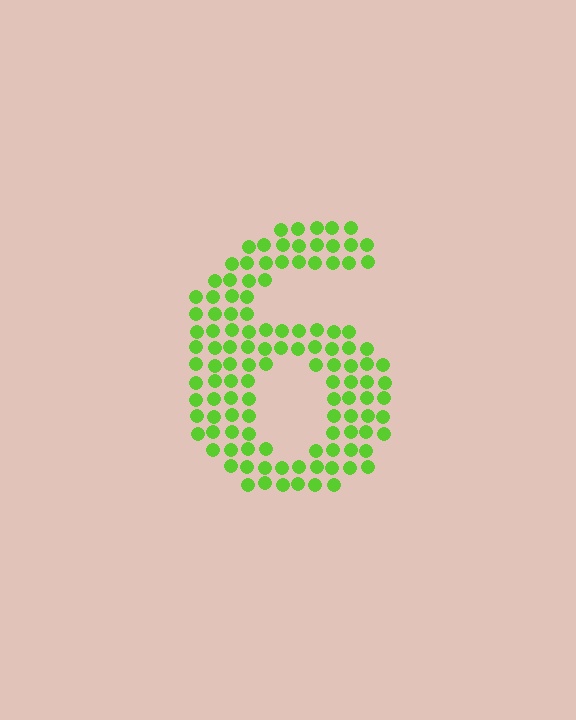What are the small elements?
The small elements are circles.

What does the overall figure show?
The overall figure shows the digit 6.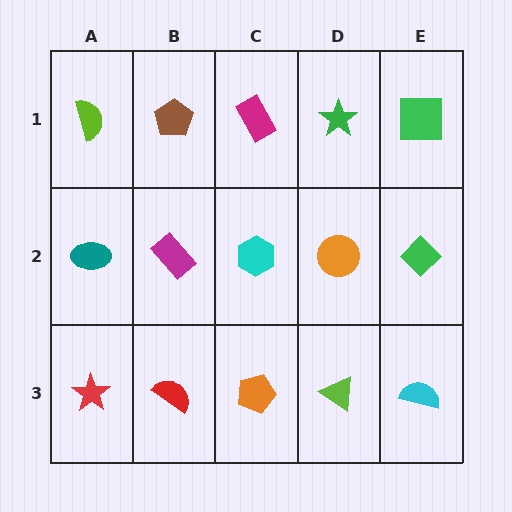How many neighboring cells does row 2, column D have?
4.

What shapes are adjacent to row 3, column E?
A green diamond (row 2, column E), a lime triangle (row 3, column D).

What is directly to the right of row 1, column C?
A green star.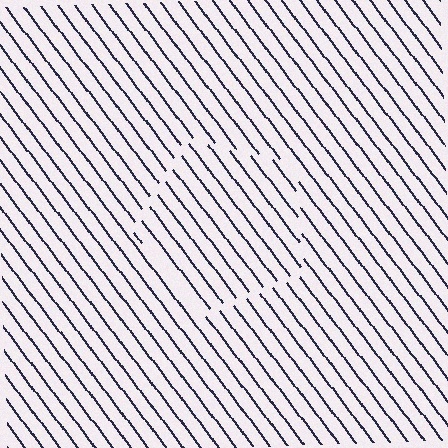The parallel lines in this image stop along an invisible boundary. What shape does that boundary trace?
An illusory pentagon. The interior of the shape contains the same grating, shifted by half a period — the contour is defined by the phase discontinuity where line-ends from the inner and outer gratings abut.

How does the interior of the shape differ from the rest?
The interior of the shape contains the same grating, shifted by half a period — the contour is defined by the phase discontinuity where line-ends from the inner and outer gratings abut.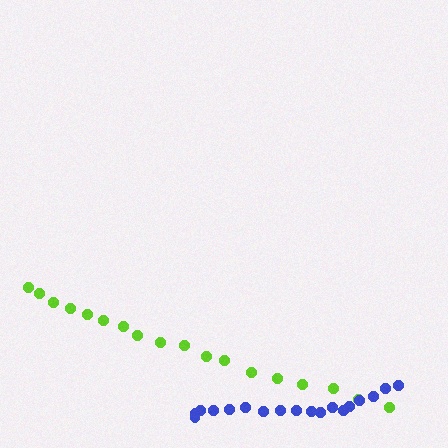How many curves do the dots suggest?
There are 2 distinct paths.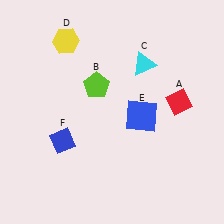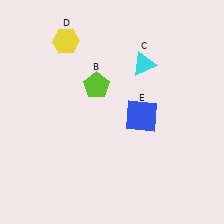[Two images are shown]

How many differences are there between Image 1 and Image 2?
There are 2 differences between the two images.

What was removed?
The blue diamond (F), the red diamond (A) were removed in Image 2.